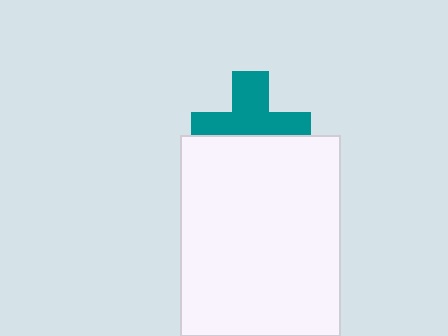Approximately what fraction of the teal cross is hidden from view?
Roughly 43% of the teal cross is hidden behind the white rectangle.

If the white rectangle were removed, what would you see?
You would see the complete teal cross.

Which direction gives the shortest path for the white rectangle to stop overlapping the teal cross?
Moving down gives the shortest separation.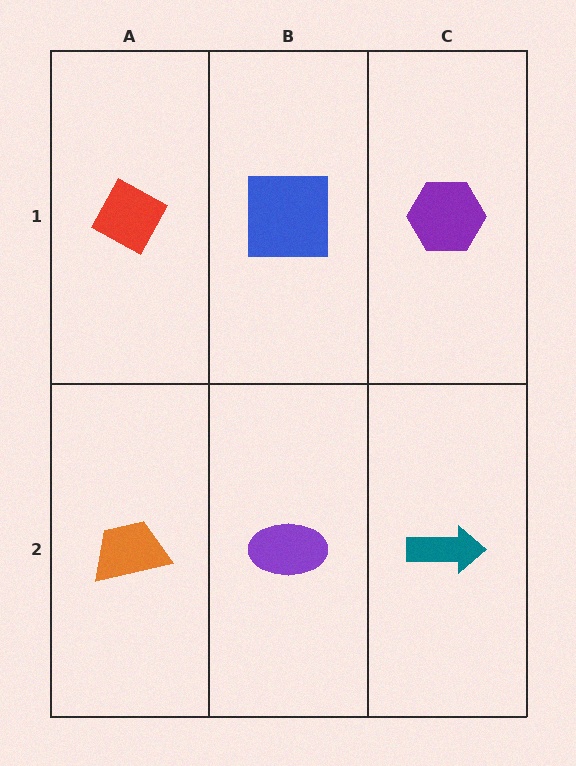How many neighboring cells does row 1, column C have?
2.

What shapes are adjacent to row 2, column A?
A red diamond (row 1, column A), a purple ellipse (row 2, column B).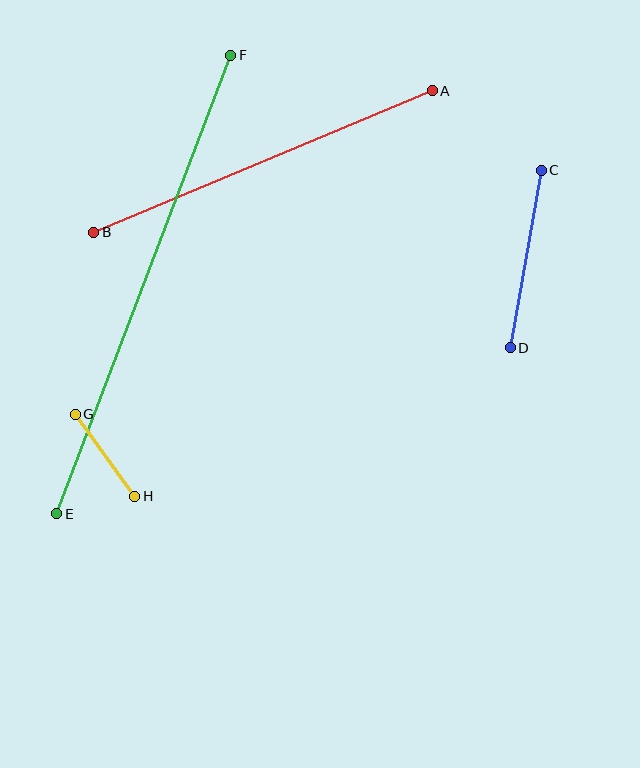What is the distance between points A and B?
The distance is approximately 367 pixels.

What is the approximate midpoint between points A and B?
The midpoint is at approximately (263, 161) pixels.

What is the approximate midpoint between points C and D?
The midpoint is at approximately (526, 259) pixels.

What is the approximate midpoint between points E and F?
The midpoint is at approximately (144, 285) pixels.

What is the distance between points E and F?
The distance is approximately 490 pixels.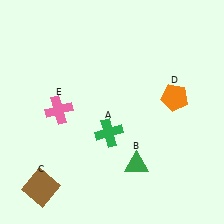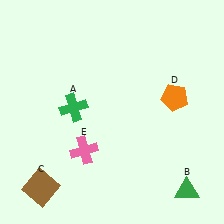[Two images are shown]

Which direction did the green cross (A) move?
The green cross (A) moved left.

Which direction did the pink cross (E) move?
The pink cross (E) moved down.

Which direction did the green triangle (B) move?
The green triangle (B) moved right.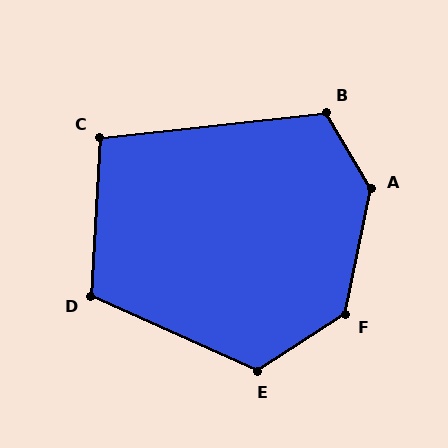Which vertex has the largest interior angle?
A, at approximately 138 degrees.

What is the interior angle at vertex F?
Approximately 135 degrees (obtuse).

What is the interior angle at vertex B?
Approximately 114 degrees (obtuse).